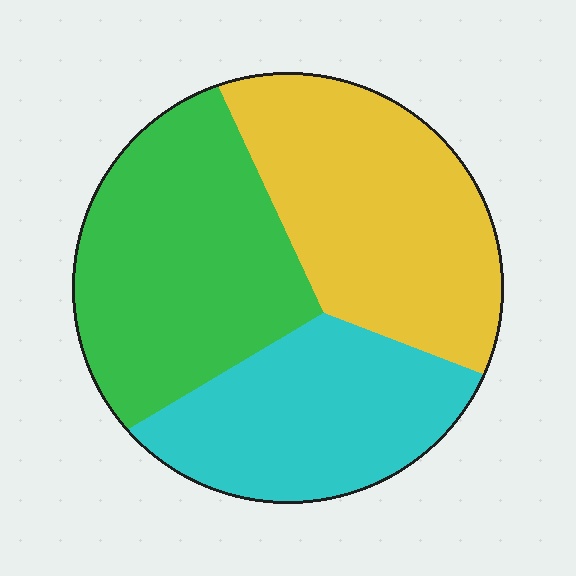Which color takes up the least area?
Cyan, at roughly 30%.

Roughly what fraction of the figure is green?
Green covers 36% of the figure.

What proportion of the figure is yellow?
Yellow covers about 35% of the figure.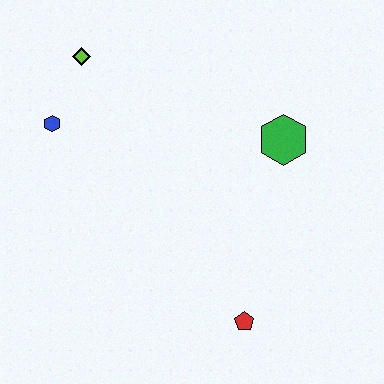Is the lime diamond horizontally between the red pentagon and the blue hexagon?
Yes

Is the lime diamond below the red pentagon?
No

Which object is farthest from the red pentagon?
The lime diamond is farthest from the red pentagon.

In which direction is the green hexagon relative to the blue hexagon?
The green hexagon is to the right of the blue hexagon.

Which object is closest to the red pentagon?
The green hexagon is closest to the red pentagon.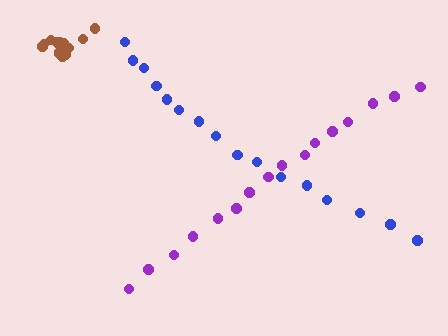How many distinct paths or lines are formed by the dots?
There are 3 distinct paths.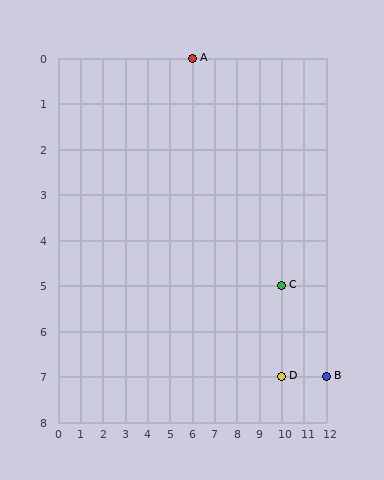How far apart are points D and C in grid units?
Points D and C are 2 rows apart.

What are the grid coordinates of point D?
Point D is at grid coordinates (10, 7).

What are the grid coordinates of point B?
Point B is at grid coordinates (12, 7).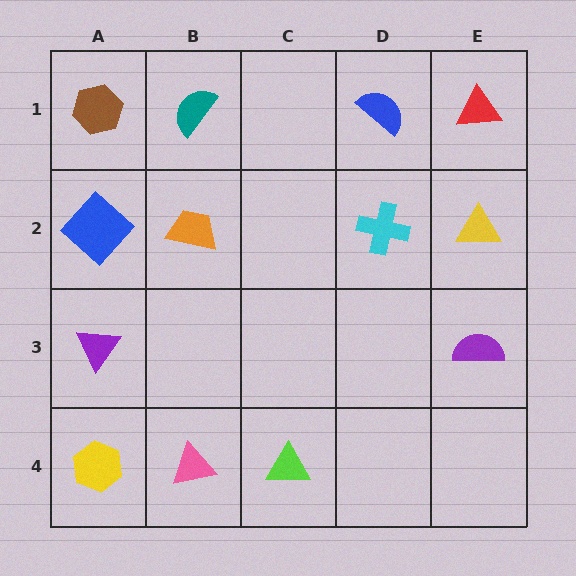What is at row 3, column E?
A purple semicircle.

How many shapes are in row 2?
4 shapes.